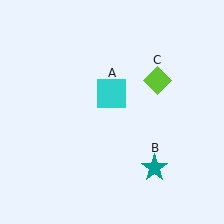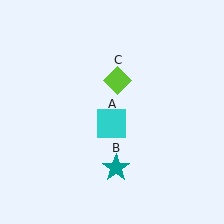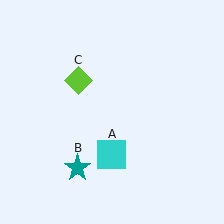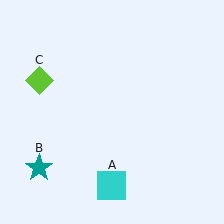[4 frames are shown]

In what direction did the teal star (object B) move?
The teal star (object B) moved left.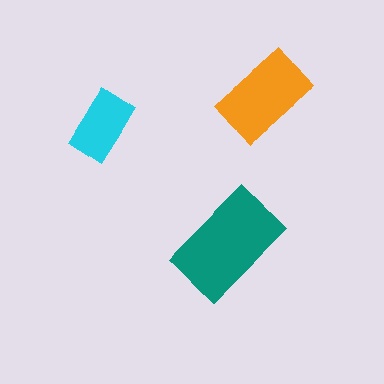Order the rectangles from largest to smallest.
the teal one, the orange one, the cyan one.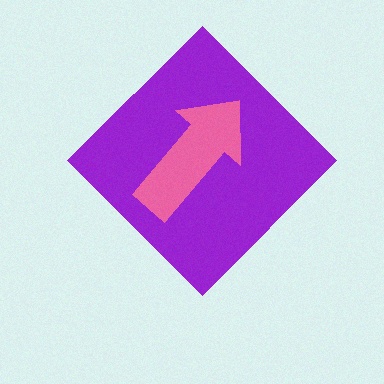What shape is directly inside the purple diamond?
The pink arrow.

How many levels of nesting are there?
2.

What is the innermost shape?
The pink arrow.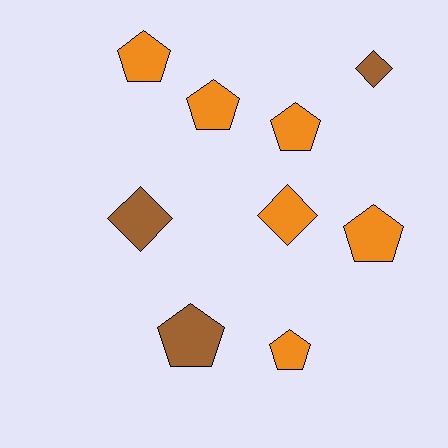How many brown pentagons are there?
There is 1 brown pentagon.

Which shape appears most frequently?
Pentagon, with 6 objects.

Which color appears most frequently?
Orange, with 6 objects.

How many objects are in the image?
There are 9 objects.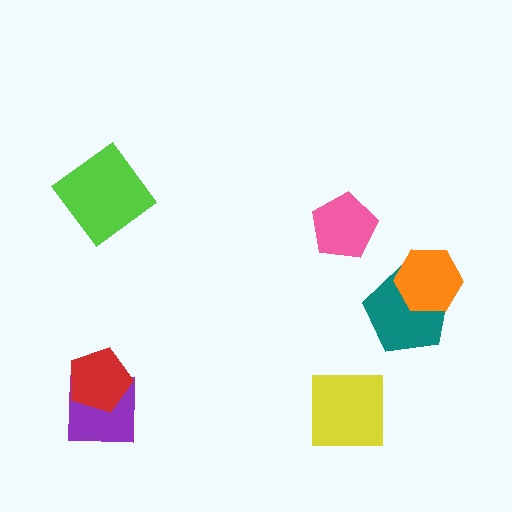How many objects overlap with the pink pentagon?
0 objects overlap with the pink pentagon.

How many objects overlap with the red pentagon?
1 object overlaps with the red pentagon.